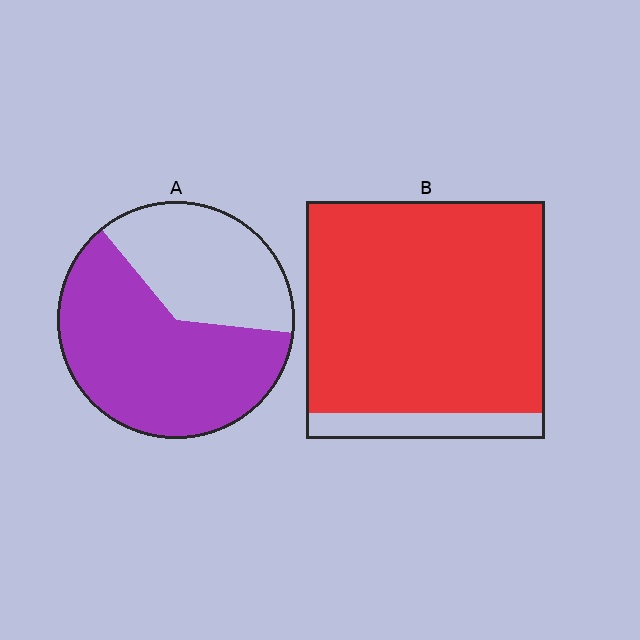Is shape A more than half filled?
Yes.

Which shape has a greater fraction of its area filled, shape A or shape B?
Shape B.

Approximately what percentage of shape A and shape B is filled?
A is approximately 60% and B is approximately 90%.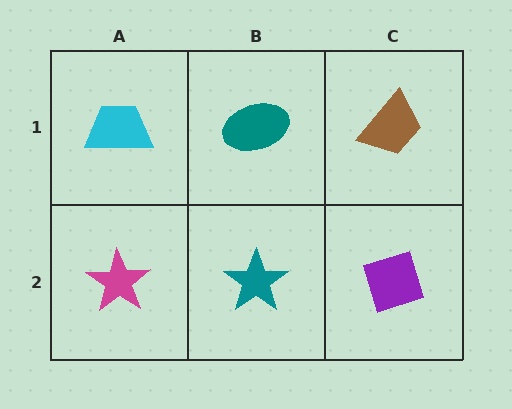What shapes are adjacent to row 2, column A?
A cyan trapezoid (row 1, column A), a teal star (row 2, column B).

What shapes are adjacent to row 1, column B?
A teal star (row 2, column B), a cyan trapezoid (row 1, column A), a brown trapezoid (row 1, column C).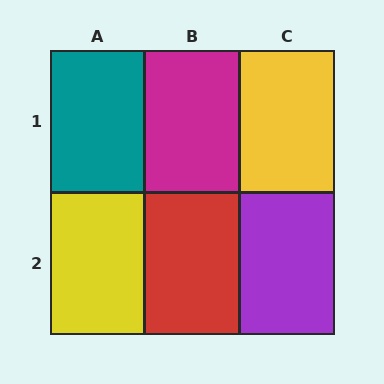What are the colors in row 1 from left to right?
Teal, magenta, yellow.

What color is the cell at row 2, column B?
Red.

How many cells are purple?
1 cell is purple.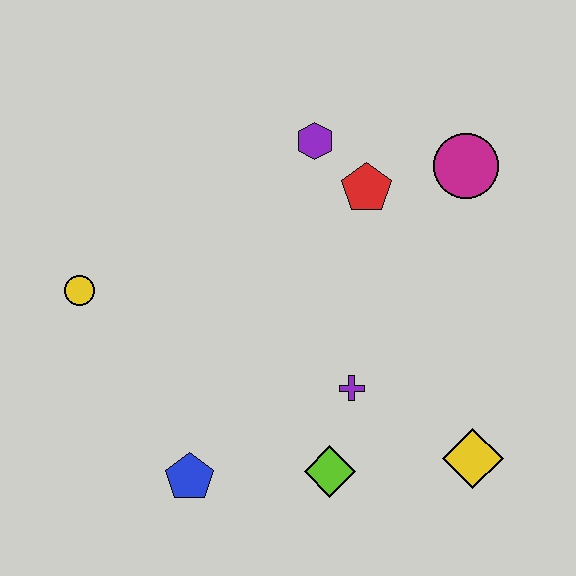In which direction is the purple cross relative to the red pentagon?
The purple cross is below the red pentagon.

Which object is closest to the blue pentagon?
The lime diamond is closest to the blue pentagon.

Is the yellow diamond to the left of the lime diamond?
No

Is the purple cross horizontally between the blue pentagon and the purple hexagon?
No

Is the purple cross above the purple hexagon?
No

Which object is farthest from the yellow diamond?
The yellow circle is farthest from the yellow diamond.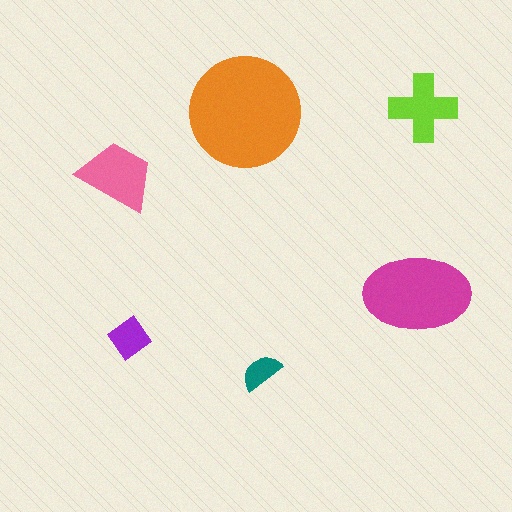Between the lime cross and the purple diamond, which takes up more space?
The lime cross.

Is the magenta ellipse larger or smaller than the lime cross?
Larger.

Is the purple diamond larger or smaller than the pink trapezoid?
Smaller.